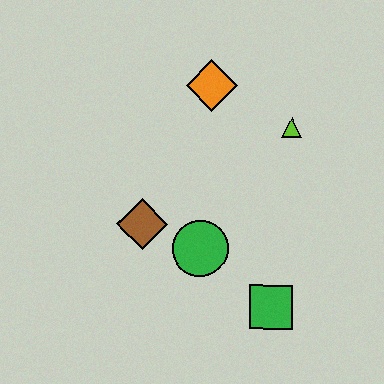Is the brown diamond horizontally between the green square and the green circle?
No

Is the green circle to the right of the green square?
No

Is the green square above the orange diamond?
No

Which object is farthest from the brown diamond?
The lime triangle is farthest from the brown diamond.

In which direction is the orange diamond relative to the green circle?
The orange diamond is above the green circle.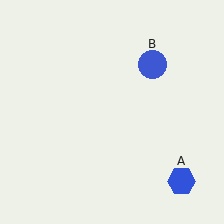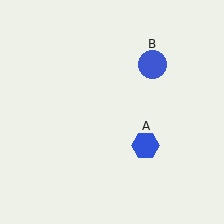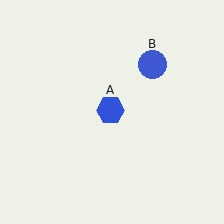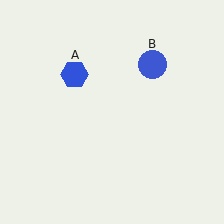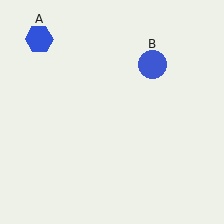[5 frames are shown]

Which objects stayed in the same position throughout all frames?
Blue circle (object B) remained stationary.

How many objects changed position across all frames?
1 object changed position: blue hexagon (object A).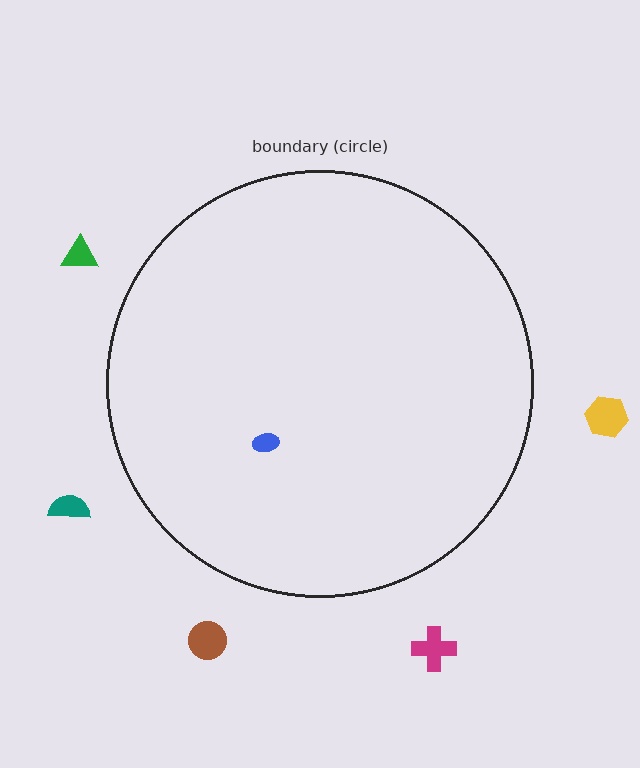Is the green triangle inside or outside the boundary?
Outside.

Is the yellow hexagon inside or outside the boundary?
Outside.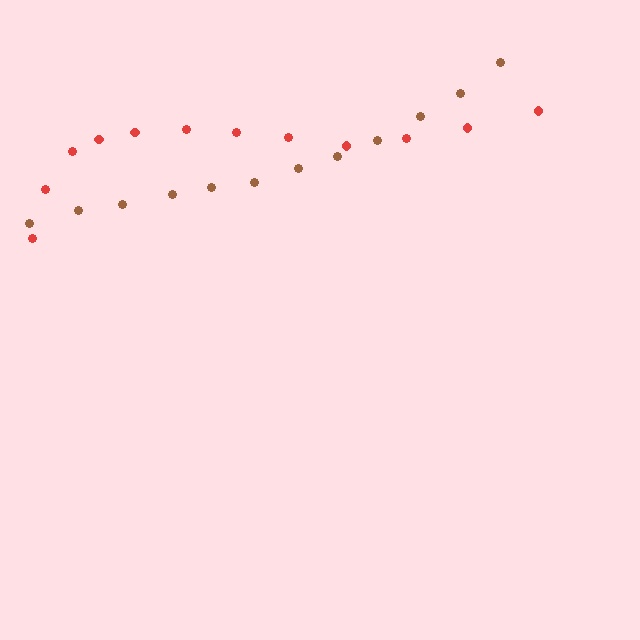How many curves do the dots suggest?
There are 2 distinct paths.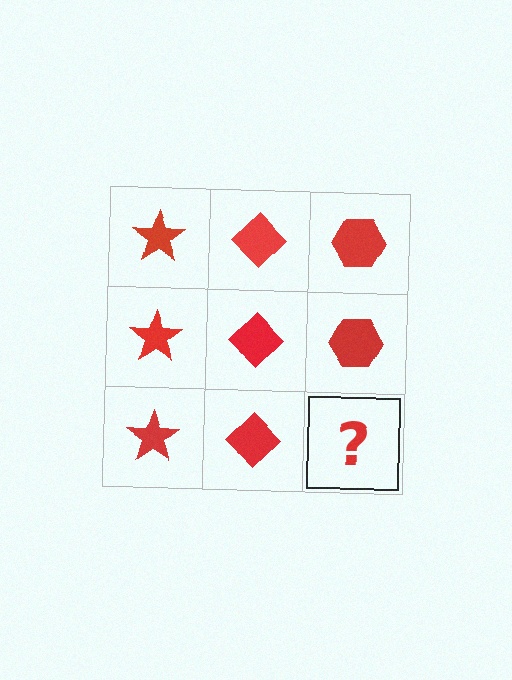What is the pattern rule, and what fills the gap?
The rule is that each column has a consistent shape. The gap should be filled with a red hexagon.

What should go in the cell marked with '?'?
The missing cell should contain a red hexagon.